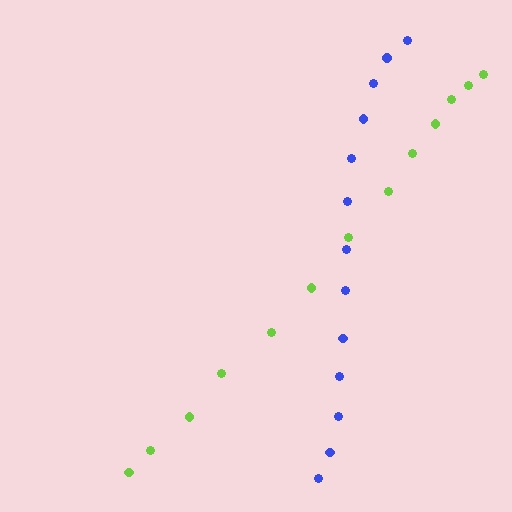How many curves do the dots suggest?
There are 2 distinct paths.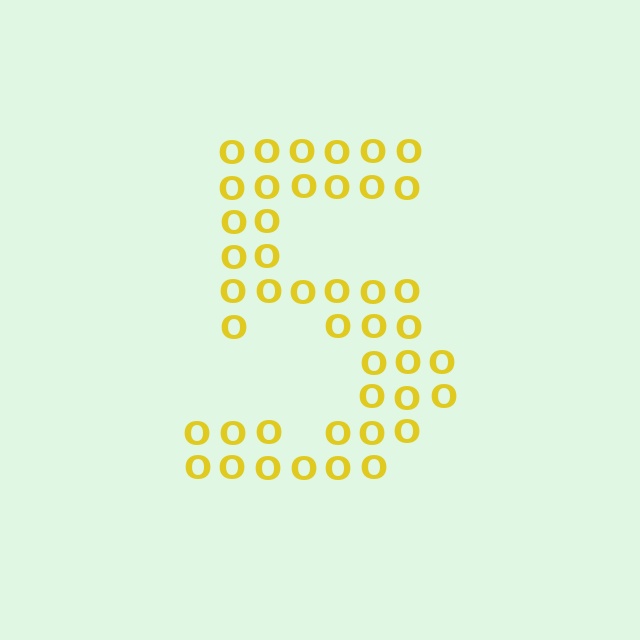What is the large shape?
The large shape is the digit 5.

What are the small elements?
The small elements are letter O's.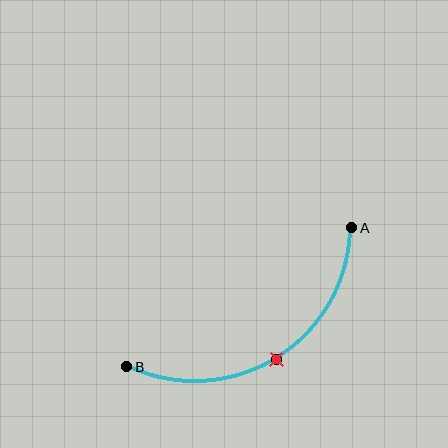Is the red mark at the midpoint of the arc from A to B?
Yes. The red mark lies on the arc at equal arc-length from both A and B — it is the arc midpoint.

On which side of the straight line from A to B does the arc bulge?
The arc bulges below the straight line connecting A and B.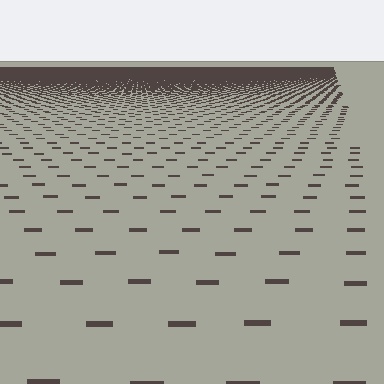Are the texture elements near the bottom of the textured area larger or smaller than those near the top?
Larger. Near the bottom, elements are closer to the viewer and appear at a bigger on-screen size.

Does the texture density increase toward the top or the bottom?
Density increases toward the top.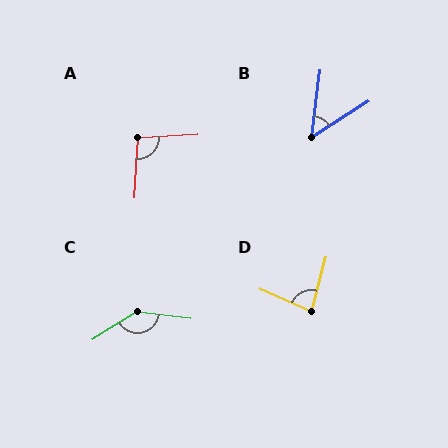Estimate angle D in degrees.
Approximately 82 degrees.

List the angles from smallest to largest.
B (50°), D (82°), A (97°), C (142°).